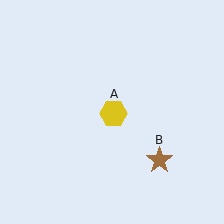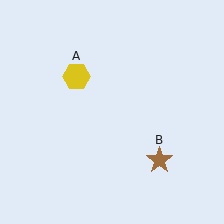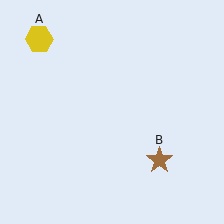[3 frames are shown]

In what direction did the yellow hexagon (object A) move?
The yellow hexagon (object A) moved up and to the left.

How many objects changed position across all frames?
1 object changed position: yellow hexagon (object A).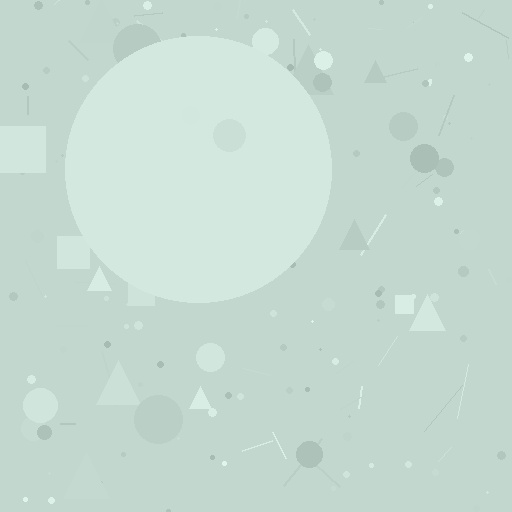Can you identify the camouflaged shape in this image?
The camouflaged shape is a circle.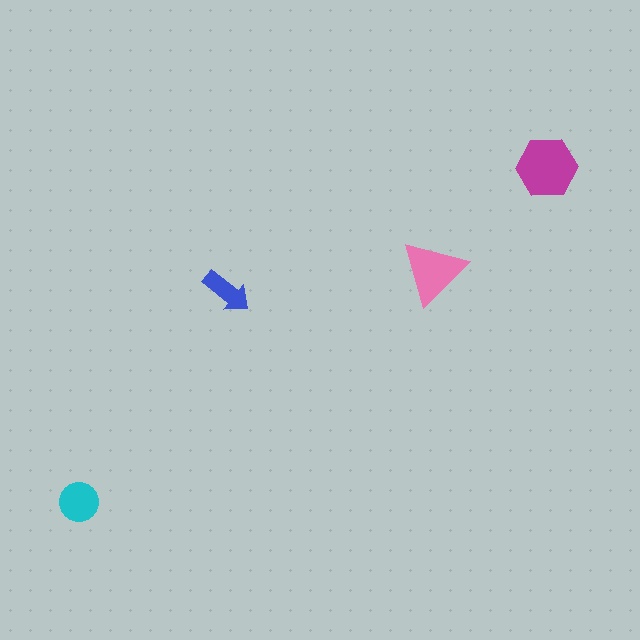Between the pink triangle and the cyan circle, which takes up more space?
The pink triangle.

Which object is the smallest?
The blue arrow.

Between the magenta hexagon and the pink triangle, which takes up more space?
The magenta hexagon.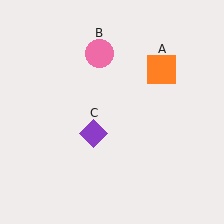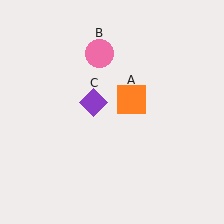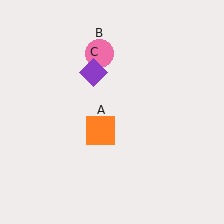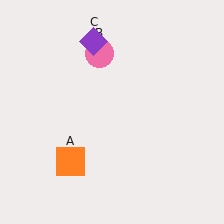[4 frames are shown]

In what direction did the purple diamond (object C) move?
The purple diamond (object C) moved up.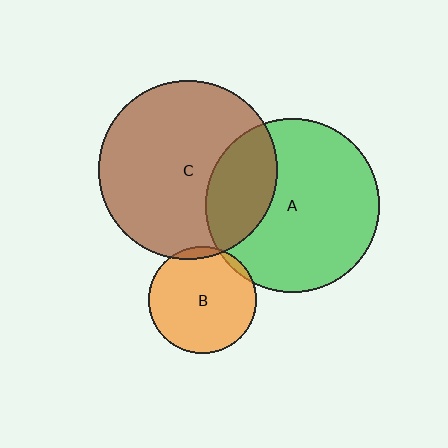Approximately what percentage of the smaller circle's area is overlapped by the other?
Approximately 25%.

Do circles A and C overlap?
Yes.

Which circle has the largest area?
Circle C (brown).